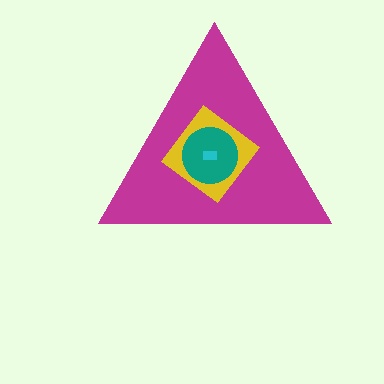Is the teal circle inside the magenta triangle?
Yes.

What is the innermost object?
The cyan rectangle.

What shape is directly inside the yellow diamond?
The teal circle.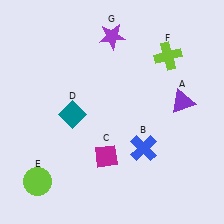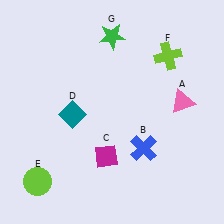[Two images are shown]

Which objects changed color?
A changed from purple to pink. G changed from purple to green.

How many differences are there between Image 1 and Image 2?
There are 2 differences between the two images.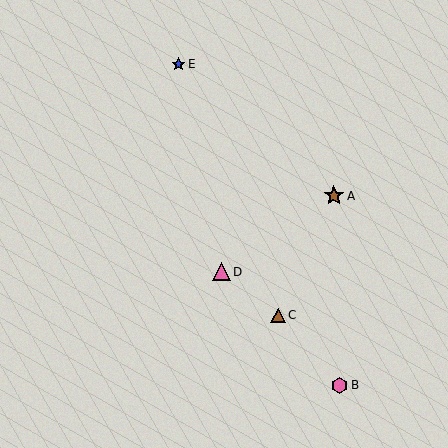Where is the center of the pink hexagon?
The center of the pink hexagon is at (340, 385).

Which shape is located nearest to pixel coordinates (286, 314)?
The brown triangle (labeled C) at (278, 315) is nearest to that location.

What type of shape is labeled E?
Shape E is a blue star.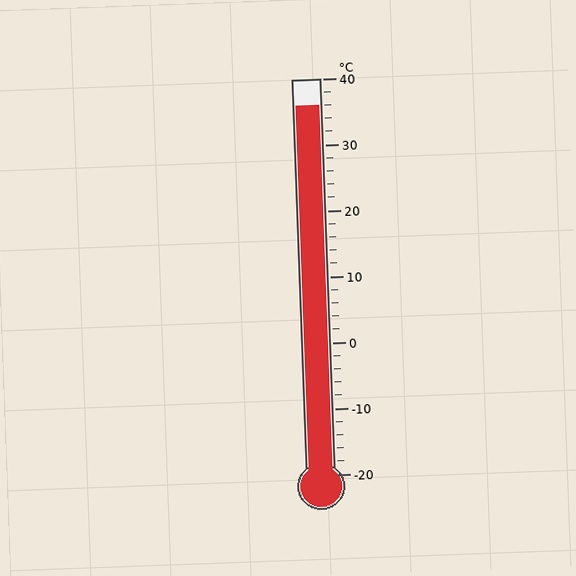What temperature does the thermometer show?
The thermometer shows approximately 36°C.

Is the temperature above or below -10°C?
The temperature is above -10°C.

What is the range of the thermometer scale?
The thermometer scale ranges from -20°C to 40°C.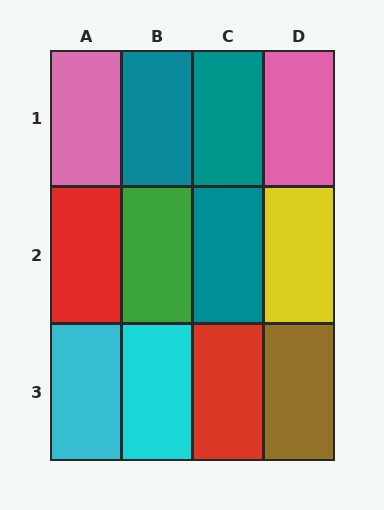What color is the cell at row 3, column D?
Brown.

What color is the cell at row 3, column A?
Cyan.